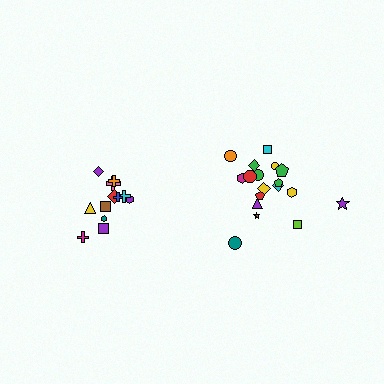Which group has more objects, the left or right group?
The right group.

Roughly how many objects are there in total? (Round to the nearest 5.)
Roughly 30 objects in total.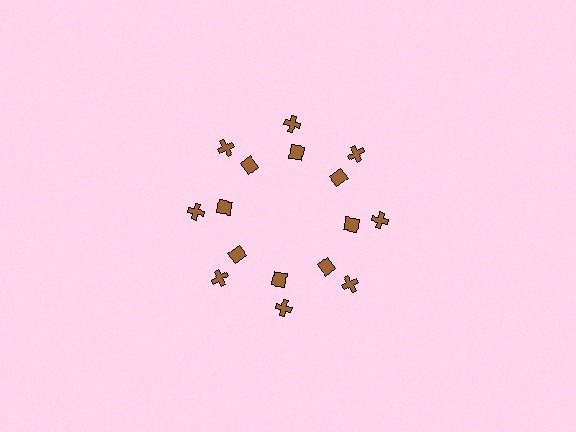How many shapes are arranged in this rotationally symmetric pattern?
There are 16 shapes, arranged in 8 groups of 2.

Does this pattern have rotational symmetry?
Yes, this pattern has 8-fold rotational symmetry. It looks the same after rotating 45 degrees around the center.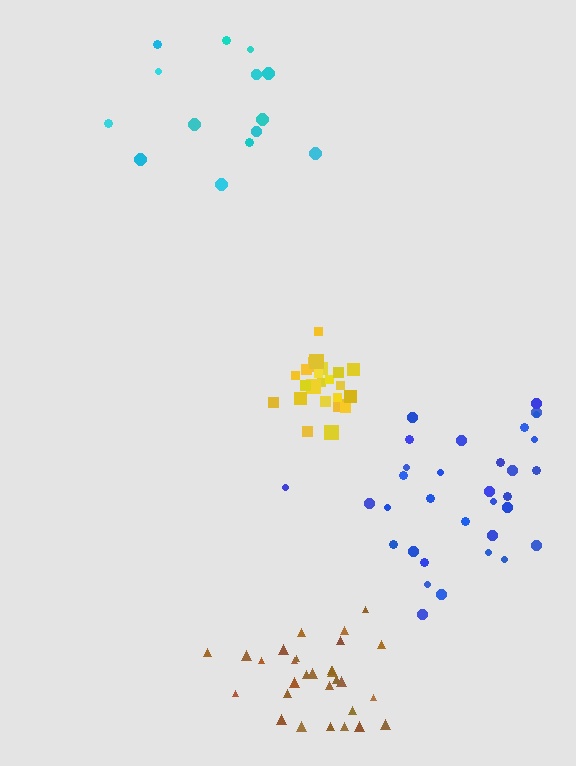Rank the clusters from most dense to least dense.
yellow, brown, blue, cyan.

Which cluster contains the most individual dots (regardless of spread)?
Blue (33).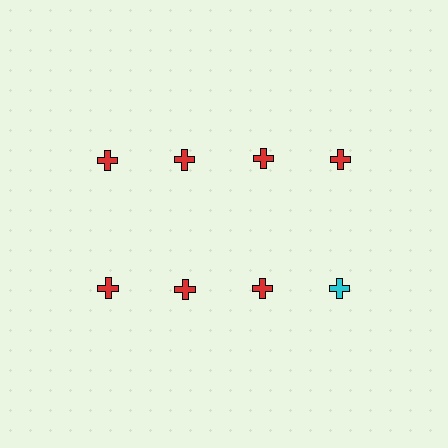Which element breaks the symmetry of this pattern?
The cyan cross in the second row, second from right column breaks the symmetry. All other shapes are red crosses.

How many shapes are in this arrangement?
There are 8 shapes arranged in a grid pattern.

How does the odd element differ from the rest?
It has a different color: cyan instead of red.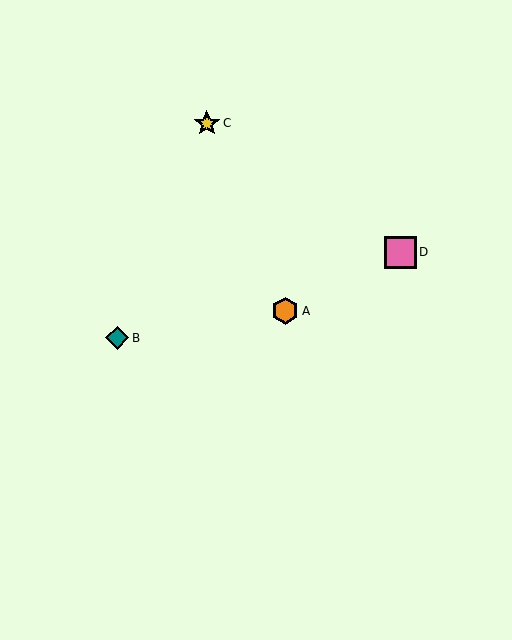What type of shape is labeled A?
Shape A is an orange hexagon.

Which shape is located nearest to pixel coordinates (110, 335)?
The teal diamond (labeled B) at (117, 338) is nearest to that location.